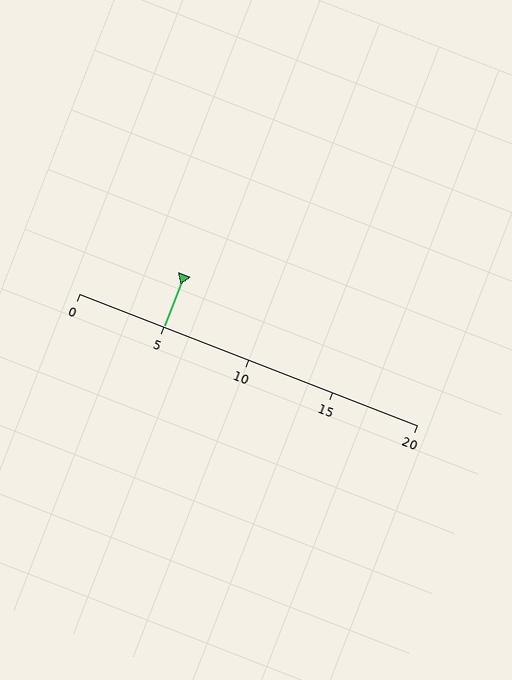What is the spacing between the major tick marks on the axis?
The major ticks are spaced 5 apart.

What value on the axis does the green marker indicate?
The marker indicates approximately 5.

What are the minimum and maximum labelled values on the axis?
The axis runs from 0 to 20.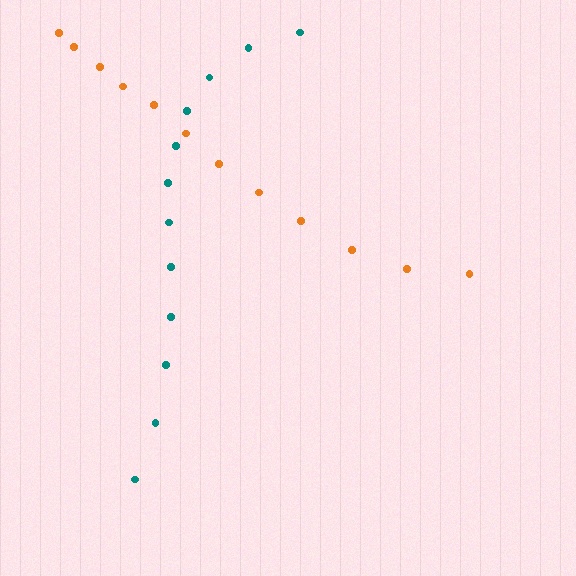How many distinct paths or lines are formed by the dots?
There are 2 distinct paths.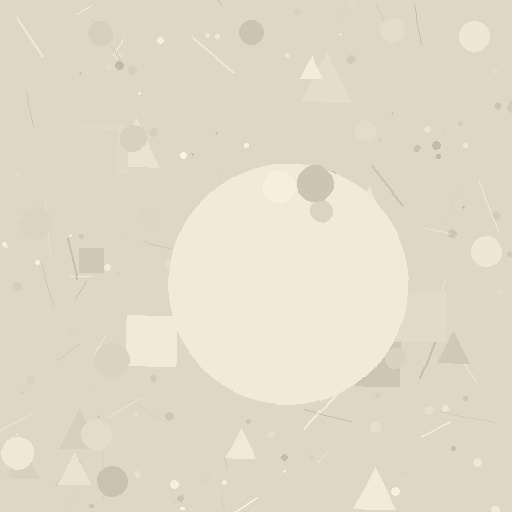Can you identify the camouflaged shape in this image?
The camouflaged shape is a circle.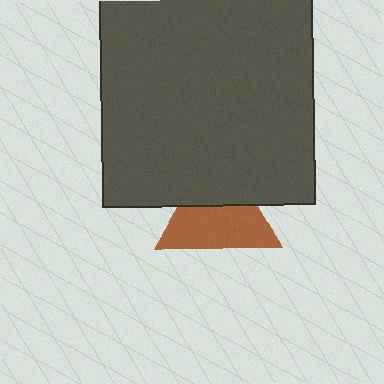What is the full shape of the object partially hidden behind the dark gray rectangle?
The partially hidden object is a brown triangle.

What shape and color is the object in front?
The object in front is a dark gray rectangle.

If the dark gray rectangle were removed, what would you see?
You would see the complete brown triangle.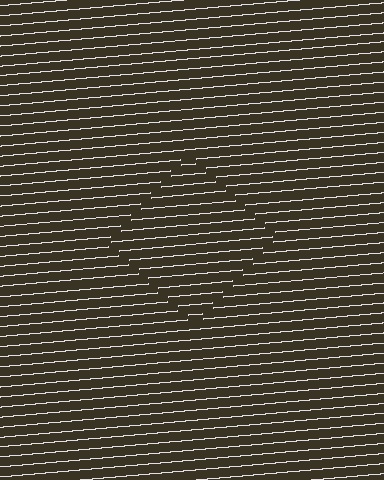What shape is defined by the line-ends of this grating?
An illusory square. The interior of the shape contains the same grating, shifted by half a period — the contour is defined by the phase discontinuity where line-ends from the inner and outer gratings abut.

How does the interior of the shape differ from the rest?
The interior of the shape contains the same grating, shifted by half a period — the contour is defined by the phase discontinuity where line-ends from the inner and outer gratings abut.